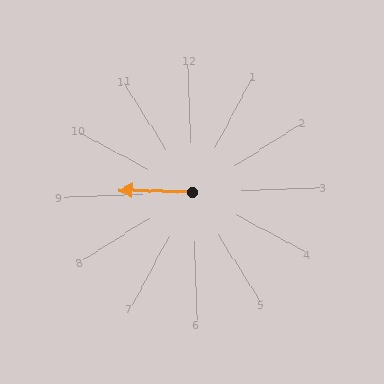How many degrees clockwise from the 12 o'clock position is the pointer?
Approximately 274 degrees.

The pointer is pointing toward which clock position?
Roughly 9 o'clock.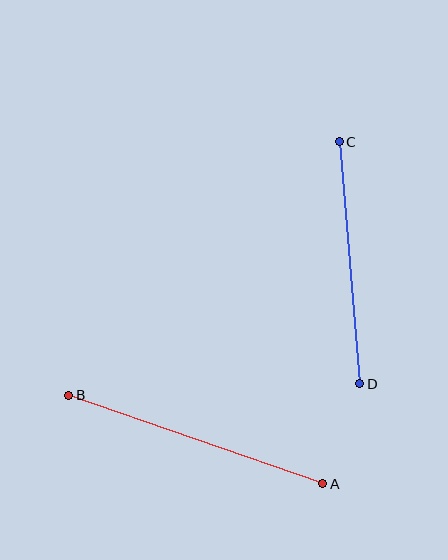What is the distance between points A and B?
The distance is approximately 269 pixels.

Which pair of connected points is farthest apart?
Points A and B are farthest apart.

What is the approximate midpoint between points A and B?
The midpoint is at approximately (196, 440) pixels.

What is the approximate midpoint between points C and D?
The midpoint is at approximately (350, 263) pixels.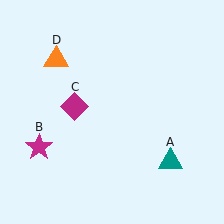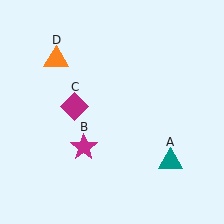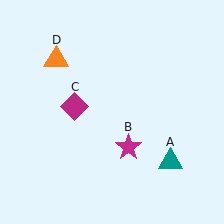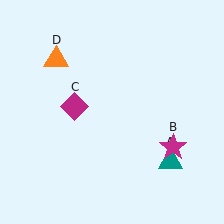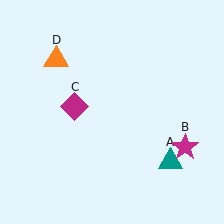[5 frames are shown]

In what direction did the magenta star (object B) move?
The magenta star (object B) moved right.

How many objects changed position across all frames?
1 object changed position: magenta star (object B).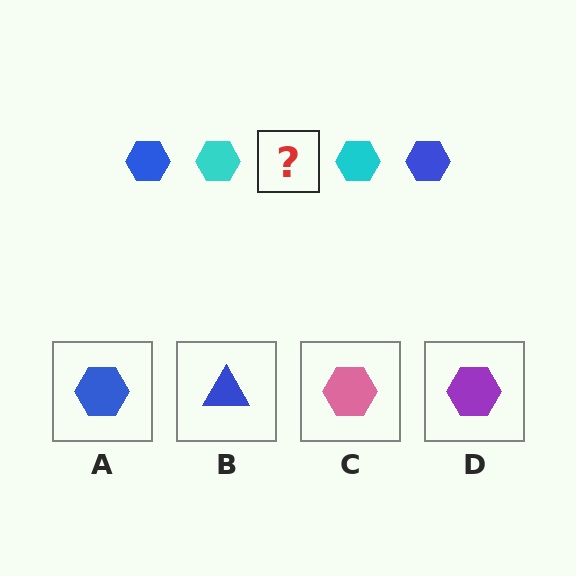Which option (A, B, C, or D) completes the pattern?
A.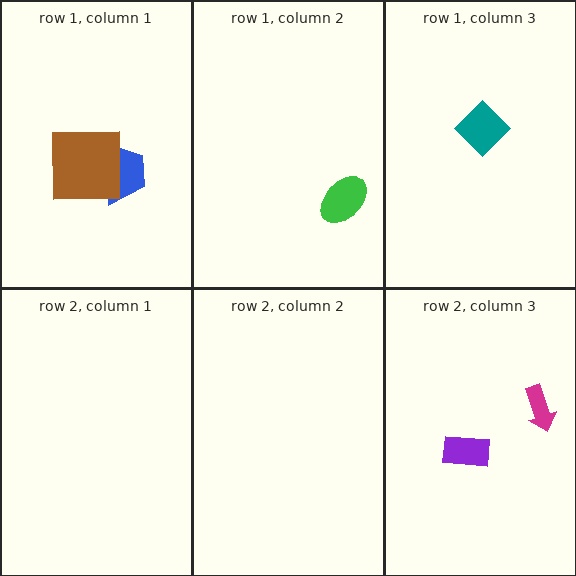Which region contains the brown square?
The row 1, column 1 region.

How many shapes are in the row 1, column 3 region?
1.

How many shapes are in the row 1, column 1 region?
2.